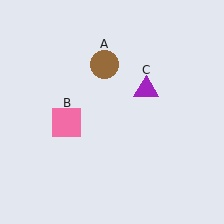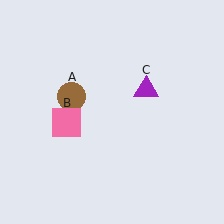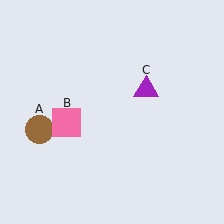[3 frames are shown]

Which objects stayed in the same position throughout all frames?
Pink square (object B) and purple triangle (object C) remained stationary.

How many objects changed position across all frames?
1 object changed position: brown circle (object A).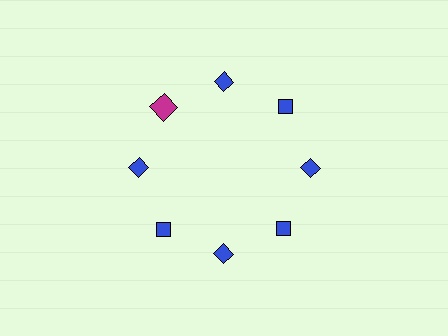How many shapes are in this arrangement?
There are 8 shapes arranged in a ring pattern.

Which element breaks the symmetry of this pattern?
The magenta square at roughly the 10 o'clock position breaks the symmetry. All other shapes are blue diamonds.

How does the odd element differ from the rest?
It differs in both color (magenta instead of blue) and shape (square instead of diamond).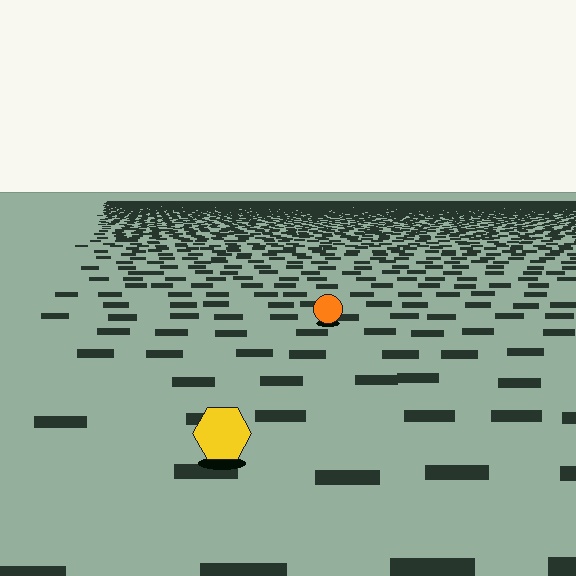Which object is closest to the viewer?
The yellow hexagon is closest. The texture marks near it are larger and more spread out.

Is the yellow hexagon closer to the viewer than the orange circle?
Yes. The yellow hexagon is closer — you can tell from the texture gradient: the ground texture is coarser near it.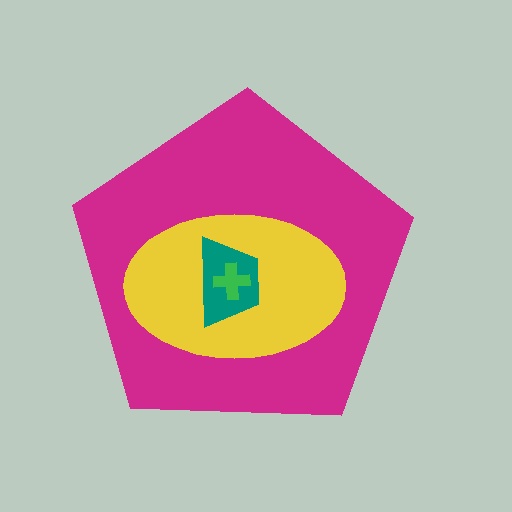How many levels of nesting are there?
4.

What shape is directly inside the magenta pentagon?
The yellow ellipse.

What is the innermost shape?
The green cross.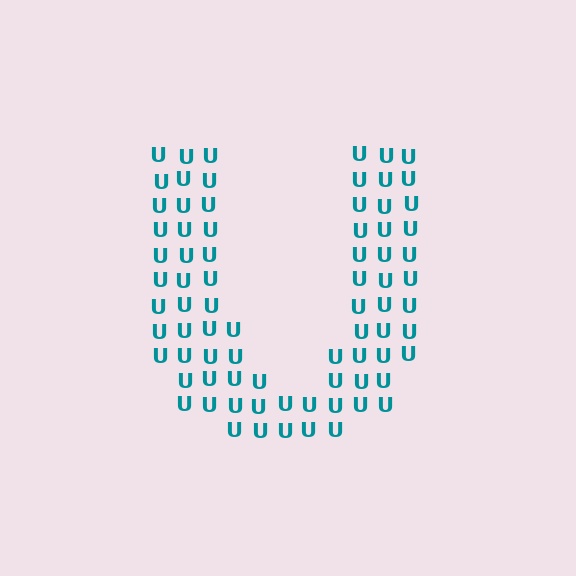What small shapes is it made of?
It is made of small letter U's.